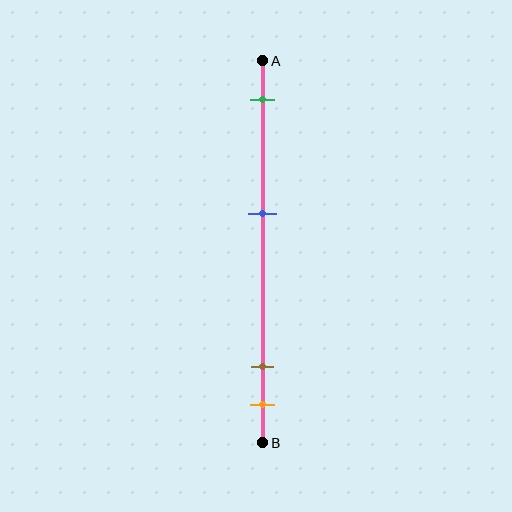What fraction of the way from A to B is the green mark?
The green mark is approximately 10% (0.1) of the way from A to B.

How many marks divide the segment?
There are 4 marks dividing the segment.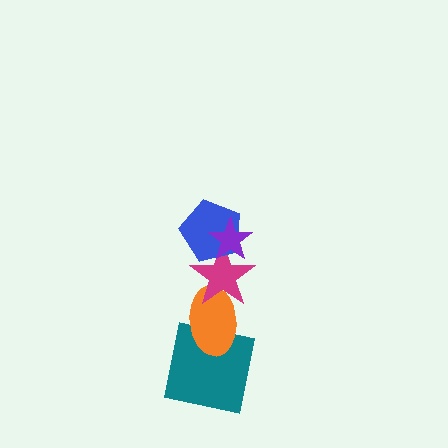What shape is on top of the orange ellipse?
The magenta star is on top of the orange ellipse.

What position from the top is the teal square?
The teal square is 5th from the top.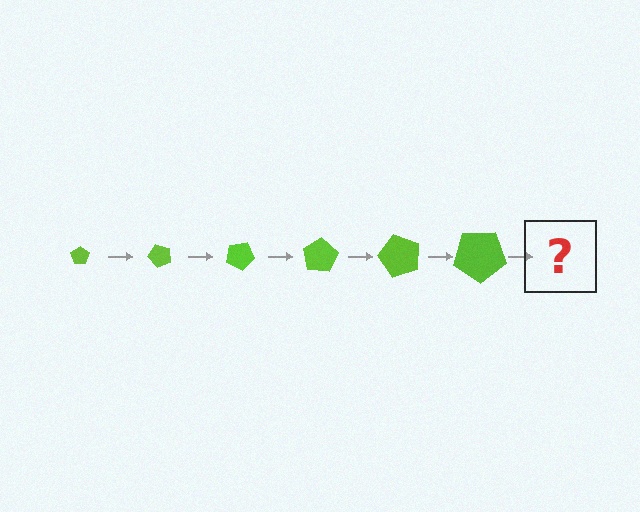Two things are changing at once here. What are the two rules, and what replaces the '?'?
The two rules are that the pentagon grows larger each step and it rotates 50 degrees each step. The '?' should be a pentagon, larger than the previous one and rotated 300 degrees from the start.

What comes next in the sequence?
The next element should be a pentagon, larger than the previous one and rotated 300 degrees from the start.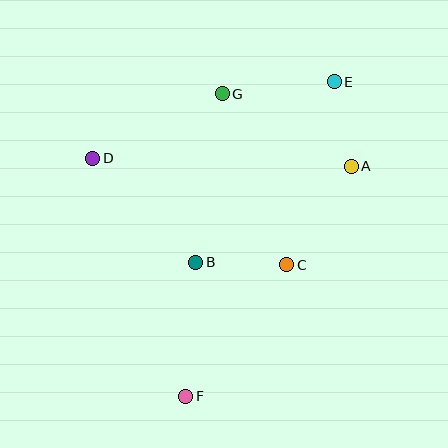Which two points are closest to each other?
Points A and E are closest to each other.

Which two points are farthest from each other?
Points E and F are farthest from each other.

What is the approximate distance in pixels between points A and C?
The distance between A and C is approximately 118 pixels.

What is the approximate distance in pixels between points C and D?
The distance between C and D is approximately 222 pixels.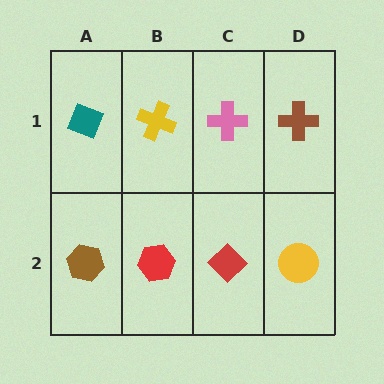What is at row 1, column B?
A yellow cross.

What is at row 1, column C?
A pink cross.